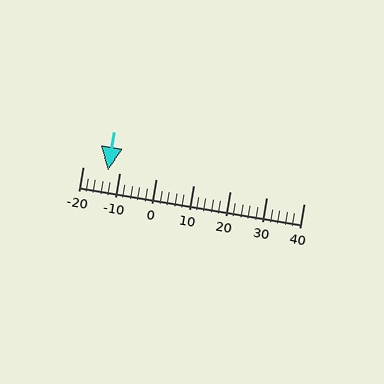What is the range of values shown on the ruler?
The ruler shows values from -20 to 40.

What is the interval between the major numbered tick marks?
The major tick marks are spaced 10 units apart.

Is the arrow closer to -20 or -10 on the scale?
The arrow is closer to -10.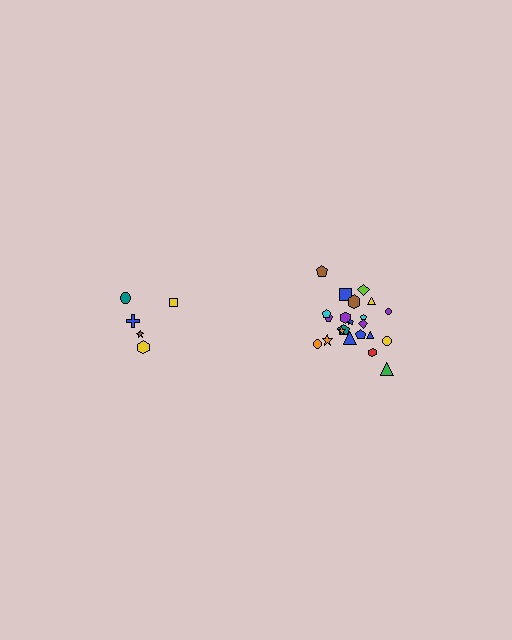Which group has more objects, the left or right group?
The right group.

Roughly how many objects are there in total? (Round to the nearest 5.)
Roughly 25 objects in total.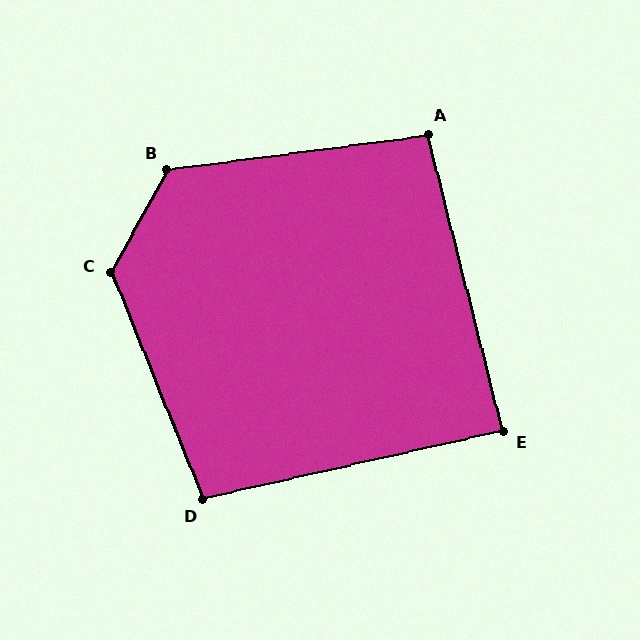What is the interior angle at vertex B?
Approximately 126 degrees (obtuse).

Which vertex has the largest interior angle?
C, at approximately 129 degrees.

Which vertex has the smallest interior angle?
E, at approximately 89 degrees.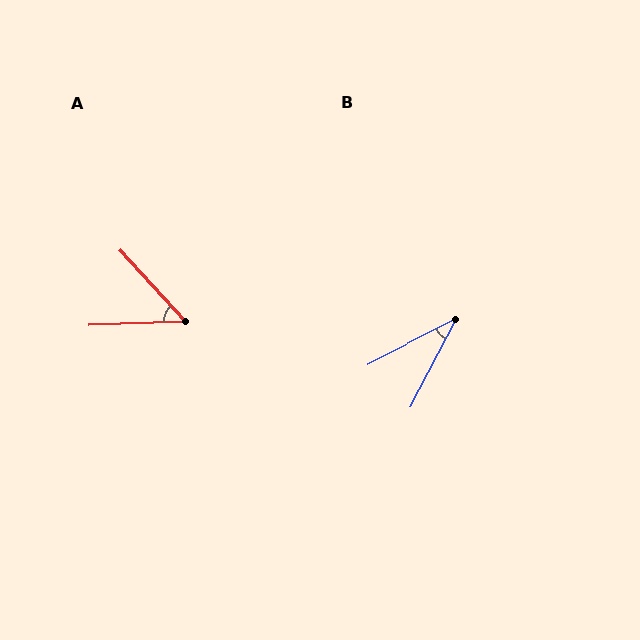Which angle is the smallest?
B, at approximately 35 degrees.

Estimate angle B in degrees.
Approximately 35 degrees.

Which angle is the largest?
A, at approximately 49 degrees.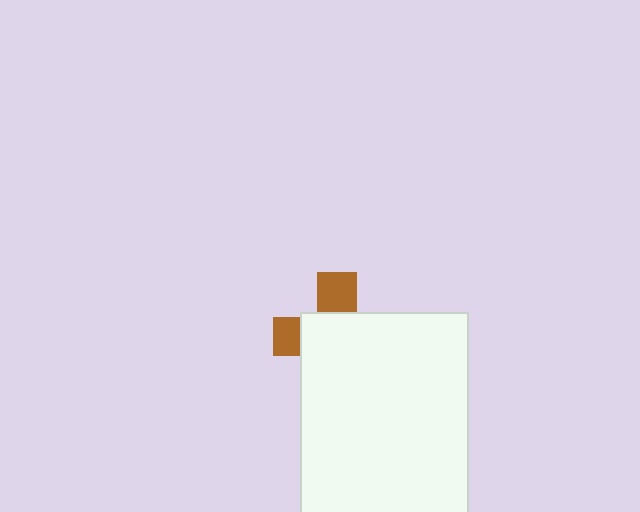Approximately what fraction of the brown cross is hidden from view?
Roughly 70% of the brown cross is hidden behind the white rectangle.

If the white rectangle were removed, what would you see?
You would see the complete brown cross.